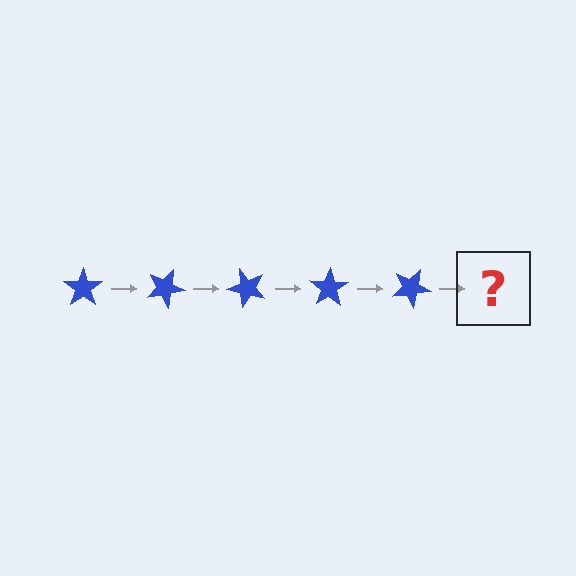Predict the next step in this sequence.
The next step is a blue star rotated 125 degrees.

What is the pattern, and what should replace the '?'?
The pattern is that the star rotates 25 degrees each step. The '?' should be a blue star rotated 125 degrees.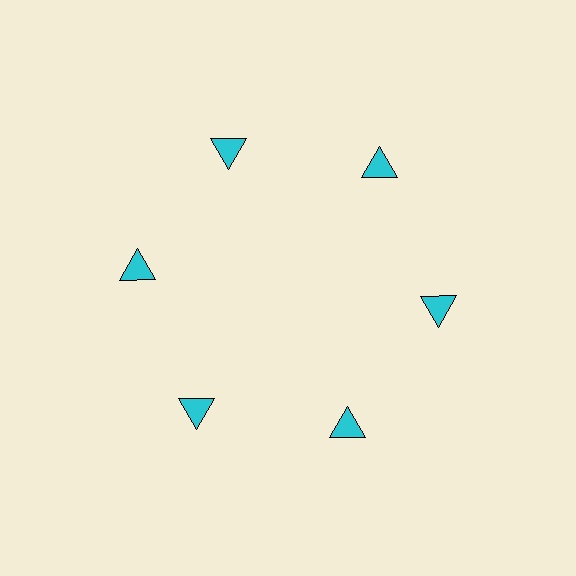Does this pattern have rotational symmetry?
Yes, this pattern has 6-fold rotational symmetry. It looks the same after rotating 60 degrees around the center.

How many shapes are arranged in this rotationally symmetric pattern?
There are 6 shapes, arranged in 6 groups of 1.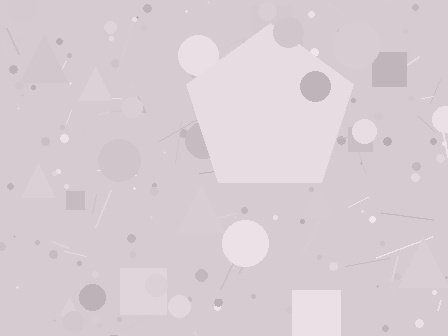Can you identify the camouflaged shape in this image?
The camouflaged shape is a pentagon.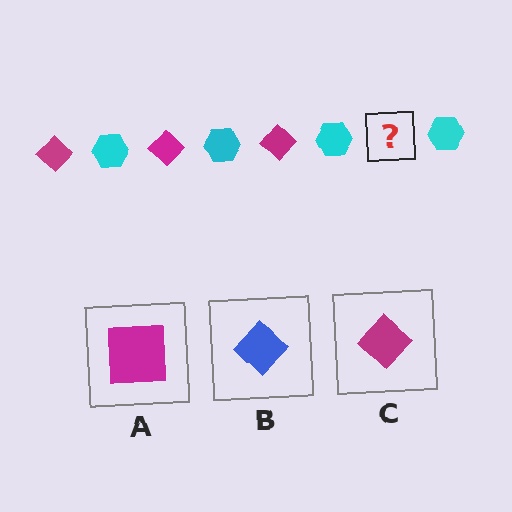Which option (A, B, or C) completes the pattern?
C.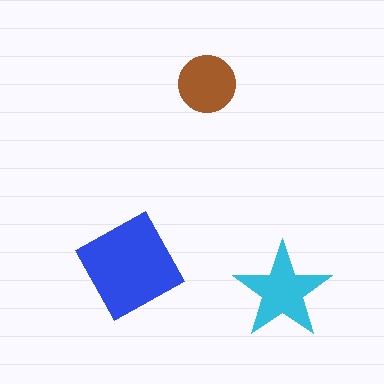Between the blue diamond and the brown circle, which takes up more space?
The blue diamond.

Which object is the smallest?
The brown circle.